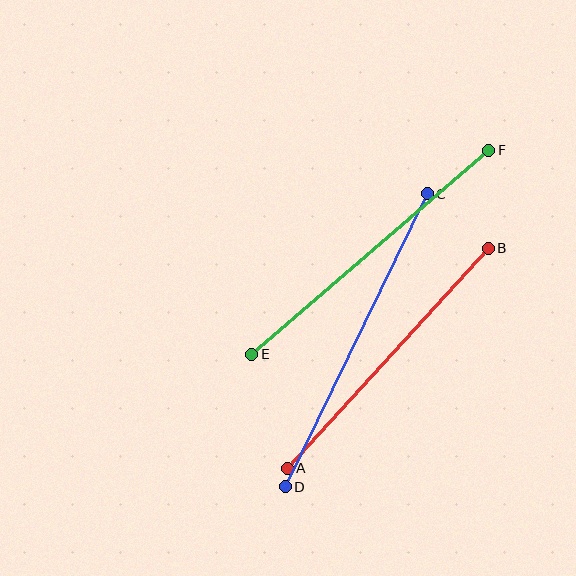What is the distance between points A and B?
The distance is approximately 298 pixels.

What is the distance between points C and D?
The distance is approximately 325 pixels.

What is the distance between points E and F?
The distance is approximately 313 pixels.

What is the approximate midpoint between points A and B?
The midpoint is at approximately (388, 358) pixels.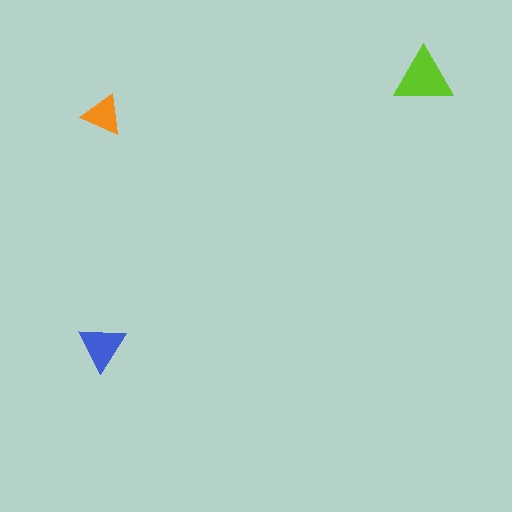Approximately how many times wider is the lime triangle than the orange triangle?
About 1.5 times wider.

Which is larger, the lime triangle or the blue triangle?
The lime one.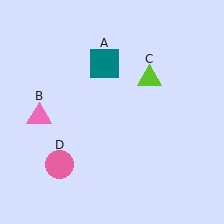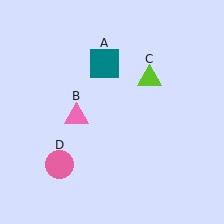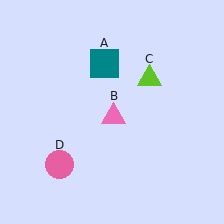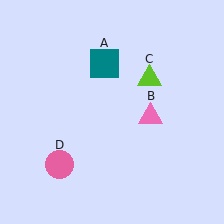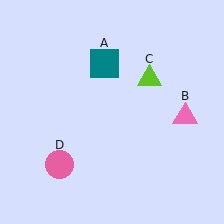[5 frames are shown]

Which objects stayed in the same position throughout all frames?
Teal square (object A) and lime triangle (object C) and pink circle (object D) remained stationary.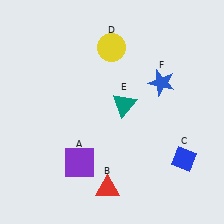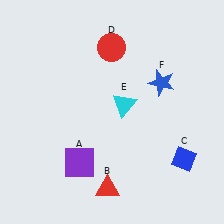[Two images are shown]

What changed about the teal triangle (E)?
In Image 1, E is teal. In Image 2, it changed to cyan.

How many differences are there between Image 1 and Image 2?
There are 2 differences between the two images.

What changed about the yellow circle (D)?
In Image 1, D is yellow. In Image 2, it changed to red.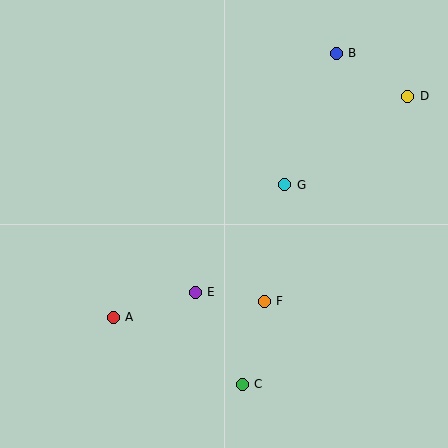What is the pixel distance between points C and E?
The distance between C and E is 103 pixels.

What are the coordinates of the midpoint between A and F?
The midpoint between A and F is at (189, 309).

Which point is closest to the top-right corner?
Point D is closest to the top-right corner.